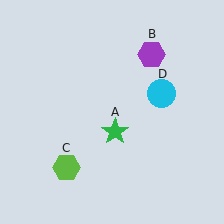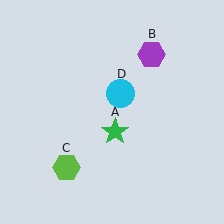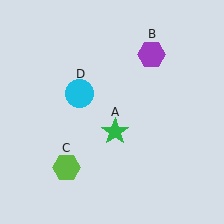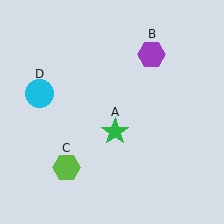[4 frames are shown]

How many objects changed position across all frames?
1 object changed position: cyan circle (object D).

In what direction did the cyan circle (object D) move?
The cyan circle (object D) moved left.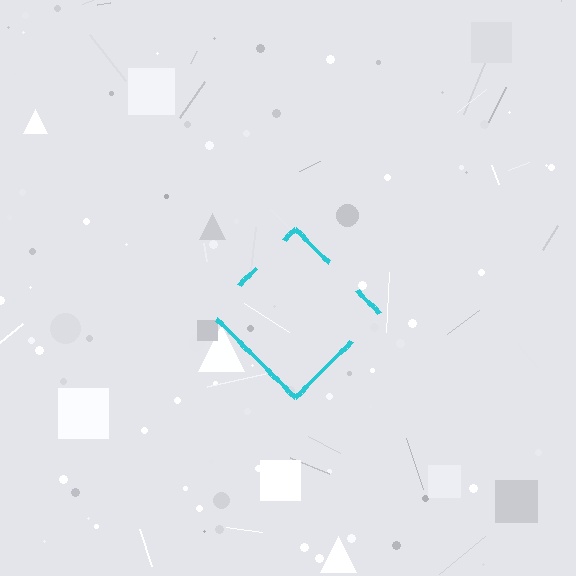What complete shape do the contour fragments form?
The contour fragments form a diamond.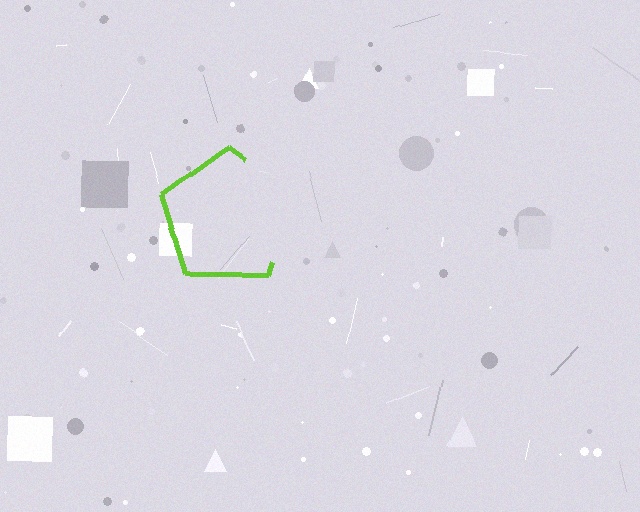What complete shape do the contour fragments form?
The contour fragments form a pentagon.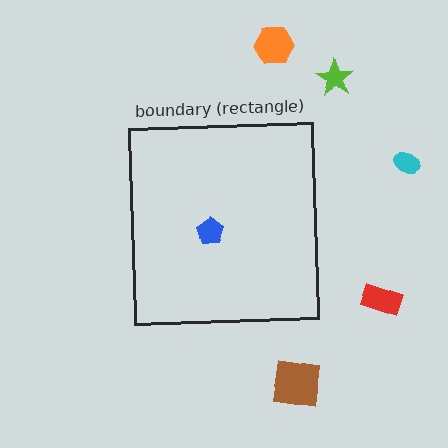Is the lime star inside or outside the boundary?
Outside.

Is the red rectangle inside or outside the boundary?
Outside.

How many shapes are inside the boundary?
1 inside, 5 outside.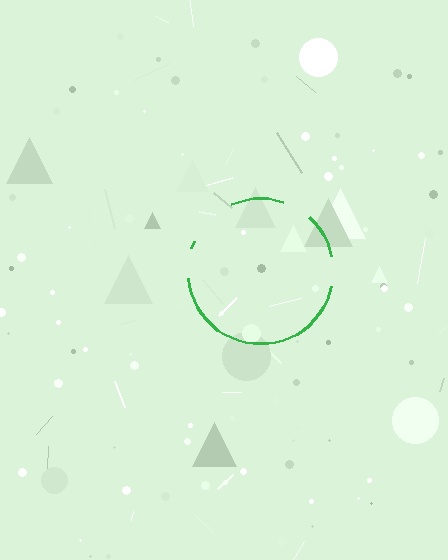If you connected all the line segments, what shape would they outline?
They would outline a circle.